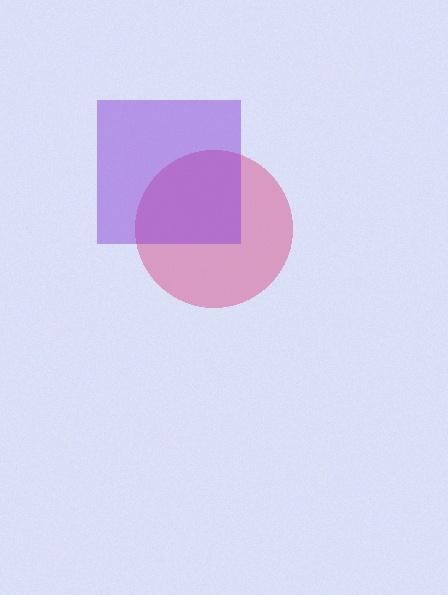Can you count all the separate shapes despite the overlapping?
Yes, there are 2 separate shapes.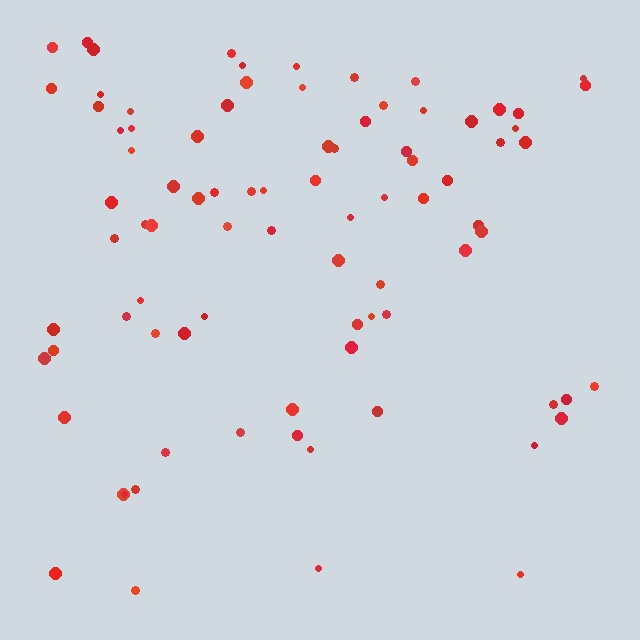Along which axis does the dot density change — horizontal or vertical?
Vertical.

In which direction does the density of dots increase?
From bottom to top, with the top side densest.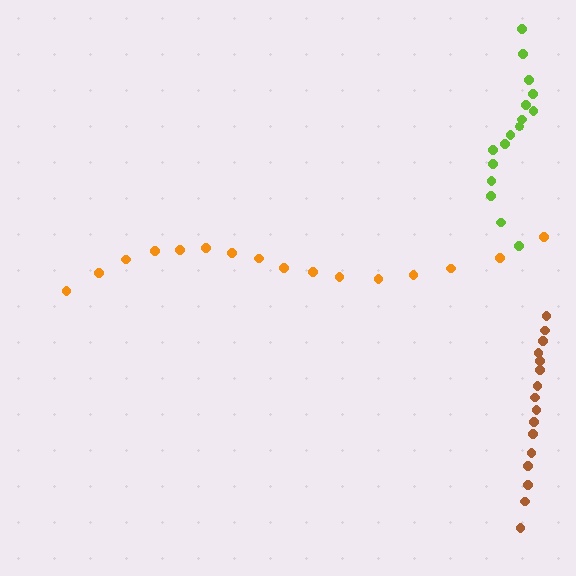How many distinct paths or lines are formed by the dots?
There are 3 distinct paths.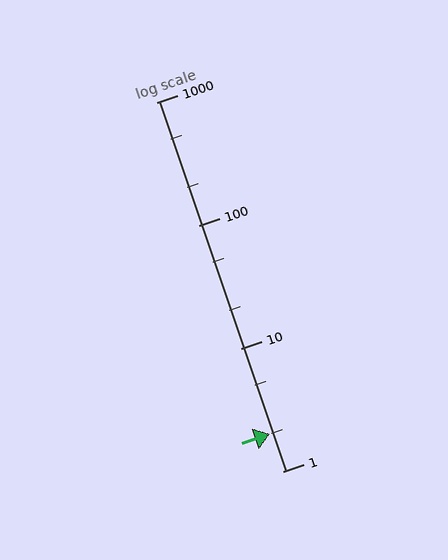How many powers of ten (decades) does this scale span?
The scale spans 3 decades, from 1 to 1000.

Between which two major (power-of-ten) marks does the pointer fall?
The pointer is between 1 and 10.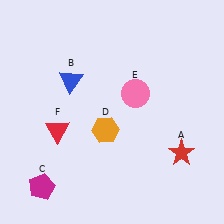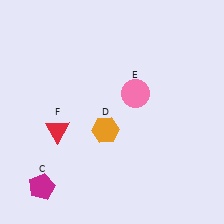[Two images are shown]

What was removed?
The blue triangle (B), the red star (A) were removed in Image 2.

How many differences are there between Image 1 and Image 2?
There are 2 differences between the two images.